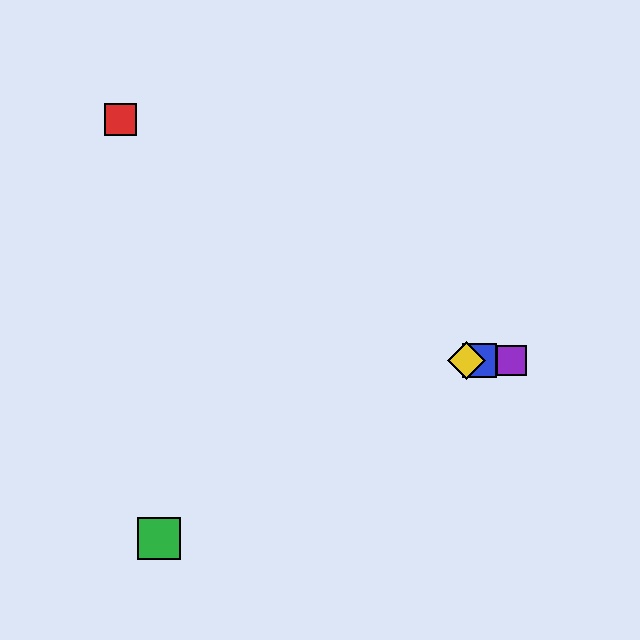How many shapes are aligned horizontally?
3 shapes (the blue square, the yellow diamond, the purple square) are aligned horizontally.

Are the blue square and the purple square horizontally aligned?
Yes, both are at y≈361.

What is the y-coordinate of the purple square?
The purple square is at y≈361.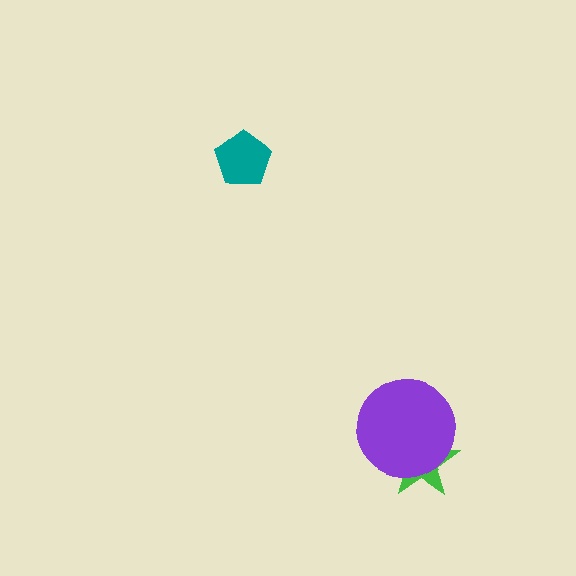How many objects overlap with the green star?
1 object overlaps with the green star.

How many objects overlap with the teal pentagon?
0 objects overlap with the teal pentagon.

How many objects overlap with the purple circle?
1 object overlaps with the purple circle.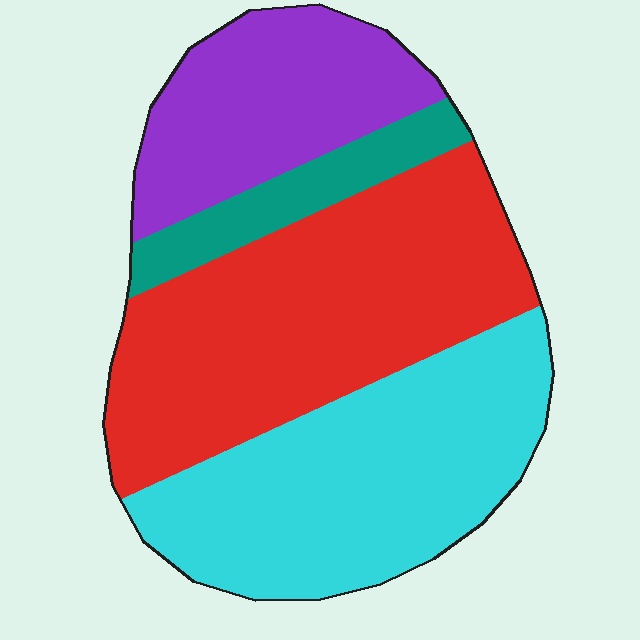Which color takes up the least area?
Teal, at roughly 10%.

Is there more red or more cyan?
Red.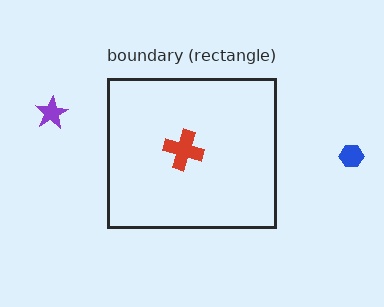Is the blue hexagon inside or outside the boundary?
Outside.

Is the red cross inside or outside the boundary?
Inside.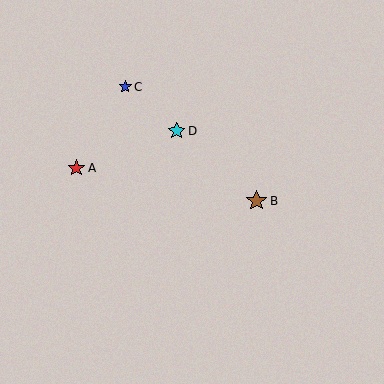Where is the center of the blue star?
The center of the blue star is at (125, 87).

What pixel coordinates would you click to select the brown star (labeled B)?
Click at (256, 201) to select the brown star B.